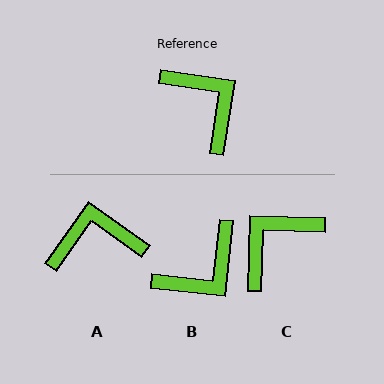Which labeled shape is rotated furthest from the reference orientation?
C, about 97 degrees away.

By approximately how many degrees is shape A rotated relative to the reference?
Approximately 63 degrees counter-clockwise.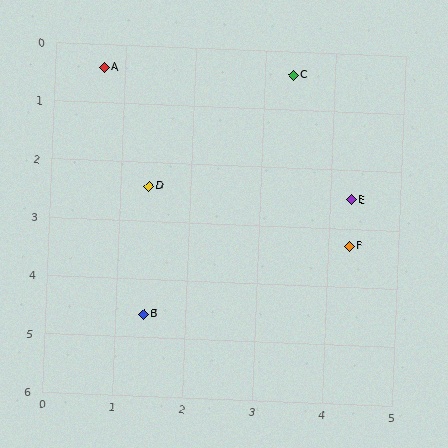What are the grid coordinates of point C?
Point C is at approximately (3.4, 0.4).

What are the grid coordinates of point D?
Point D is at approximately (1.4, 2.4).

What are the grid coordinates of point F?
Point F is at approximately (4.3, 3.3).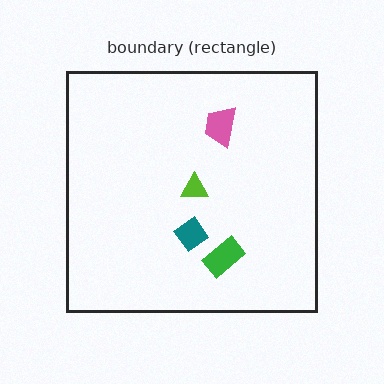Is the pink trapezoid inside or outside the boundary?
Inside.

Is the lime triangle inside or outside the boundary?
Inside.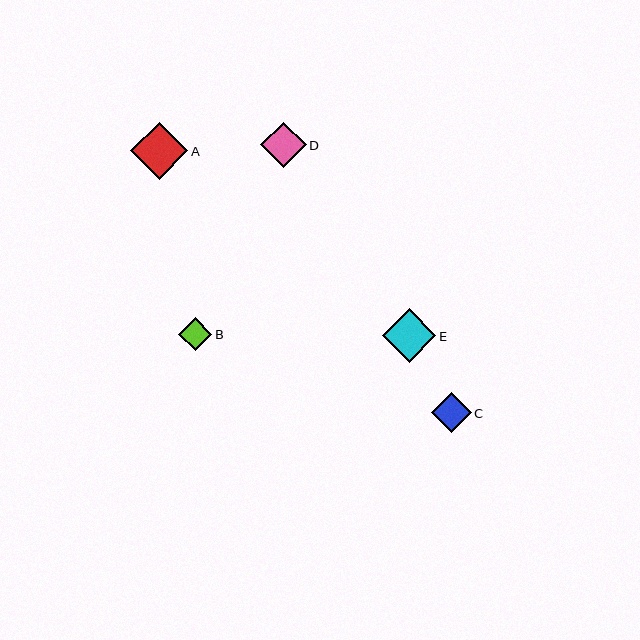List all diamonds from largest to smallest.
From largest to smallest: A, E, D, C, B.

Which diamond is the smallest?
Diamond B is the smallest with a size of approximately 33 pixels.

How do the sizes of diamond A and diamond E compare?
Diamond A and diamond E are approximately the same size.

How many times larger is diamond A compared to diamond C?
Diamond A is approximately 1.4 times the size of diamond C.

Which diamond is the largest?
Diamond A is the largest with a size of approximately 57 pixels.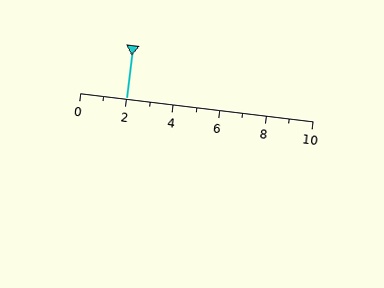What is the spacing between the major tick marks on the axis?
The major ticks are spaced 2 apart.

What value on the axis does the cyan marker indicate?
The marker indicates approximately 2.